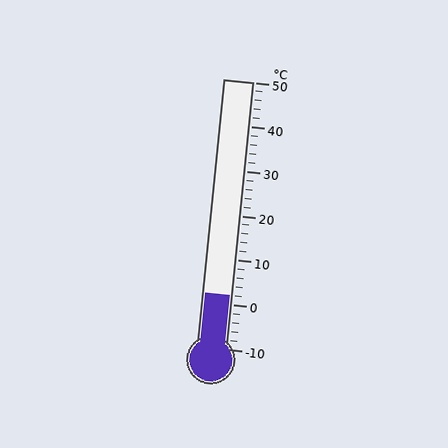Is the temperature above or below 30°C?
The temperature is below 30°C.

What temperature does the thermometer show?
The thermometer shows approximately 2°C.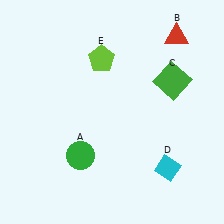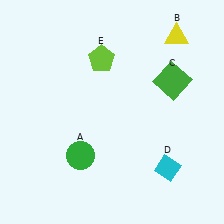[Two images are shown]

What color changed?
The triangle (B) changed from red in Image 1 to yellow in Image 2.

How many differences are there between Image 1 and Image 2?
There is 1 difference between the two images.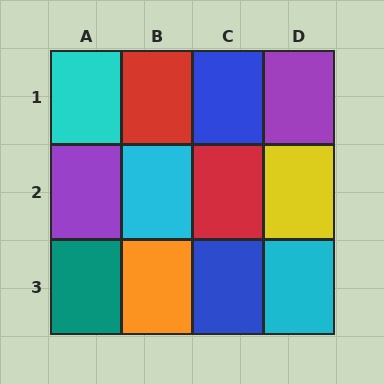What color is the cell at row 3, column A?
Teal.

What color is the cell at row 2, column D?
Yellow.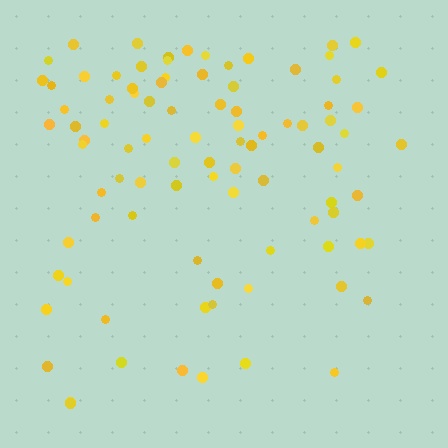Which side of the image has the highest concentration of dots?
The top.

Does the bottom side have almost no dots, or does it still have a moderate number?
Still a moderate number, just noticeably fewer than the top.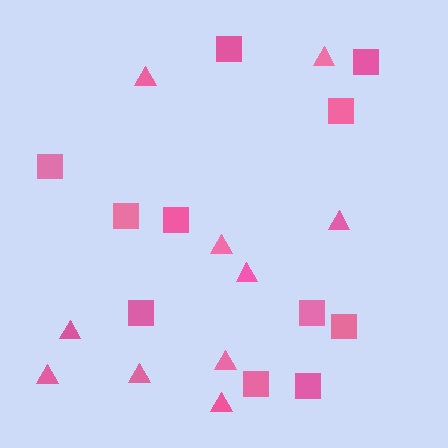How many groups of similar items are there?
There are 2 groups: one group of triangles (10) and one group of squares (11).